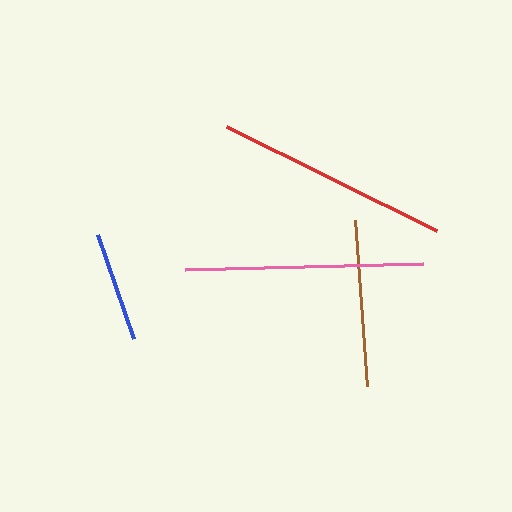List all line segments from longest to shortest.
From longest to shortest: pink, red, brown, blue.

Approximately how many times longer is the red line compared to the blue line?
The red line is approximately 2.1 times the length of the blue line.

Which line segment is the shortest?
The blue line is the shortest at approximately 109 pixels.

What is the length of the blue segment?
The blue segment is approximately 109 pixels long.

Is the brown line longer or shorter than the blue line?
The brown line is longer than the blue line.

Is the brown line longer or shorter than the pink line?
The pink line is longer than the brown line.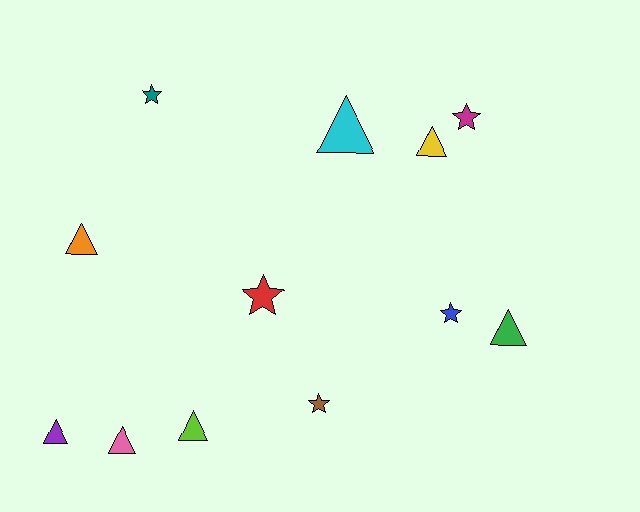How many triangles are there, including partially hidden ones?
There are 7 triangles.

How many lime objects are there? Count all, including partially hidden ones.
There is 1 lime object.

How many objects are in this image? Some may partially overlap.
There are 12 objects.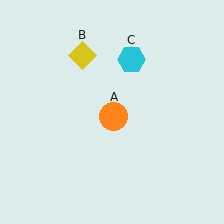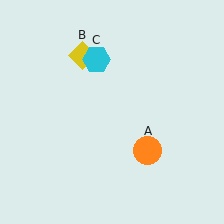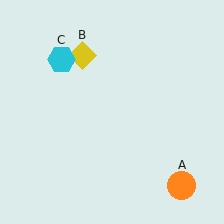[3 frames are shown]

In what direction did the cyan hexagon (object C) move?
The cyan hexagon (object C) moved left.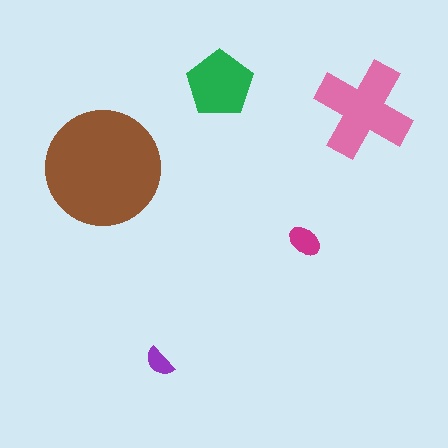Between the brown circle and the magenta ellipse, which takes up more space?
The brown circle.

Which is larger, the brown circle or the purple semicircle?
The brown circle.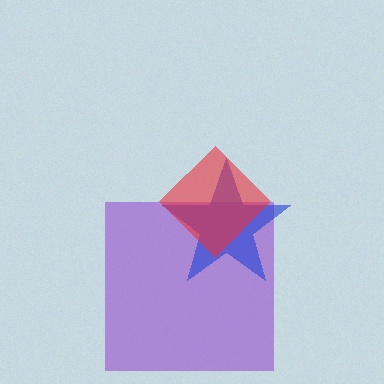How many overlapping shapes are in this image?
There are 3 overlapping shapes in the image.